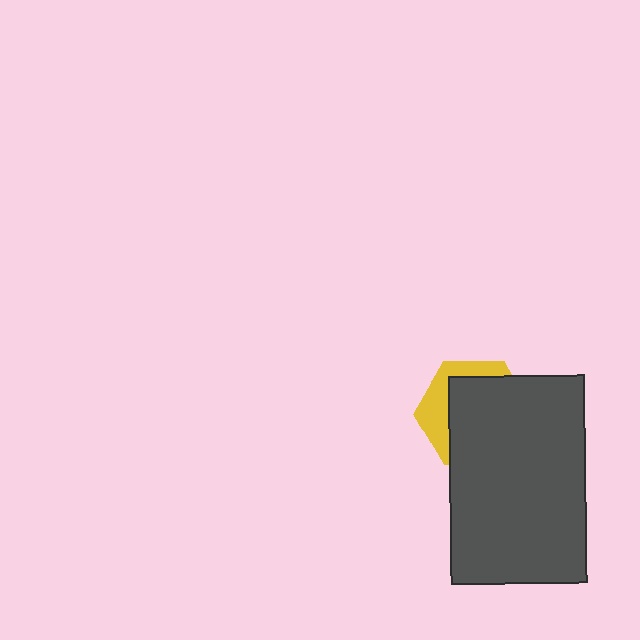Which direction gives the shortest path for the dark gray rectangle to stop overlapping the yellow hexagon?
Moving toward the lower-right gives the shortest separation.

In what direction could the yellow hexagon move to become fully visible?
The yellow hexagon could move toward the upper-left. That would shift it out from behind the dark gray rectangle entirely.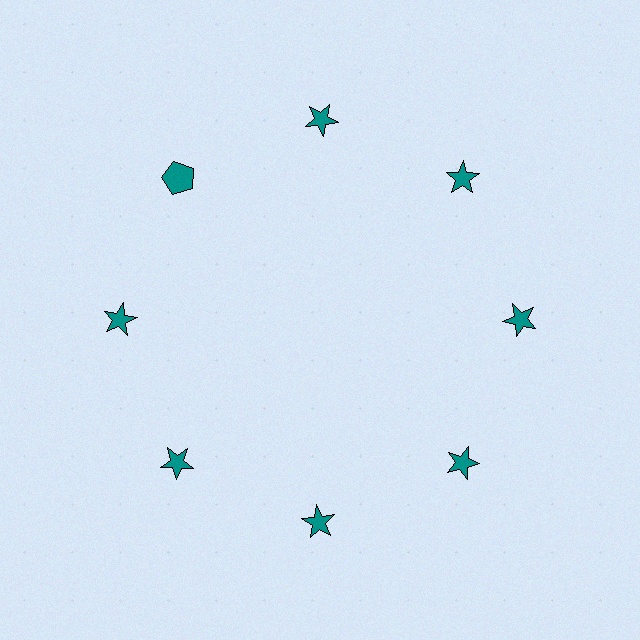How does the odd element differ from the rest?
It has a different shape: pentagon instead of star.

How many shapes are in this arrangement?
There are 8 shapes arranged in a ring pattern.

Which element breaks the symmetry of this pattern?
The teal pentagon at roughly the 10 o'clock position breaks the symmetry. All other shapes are teal stars.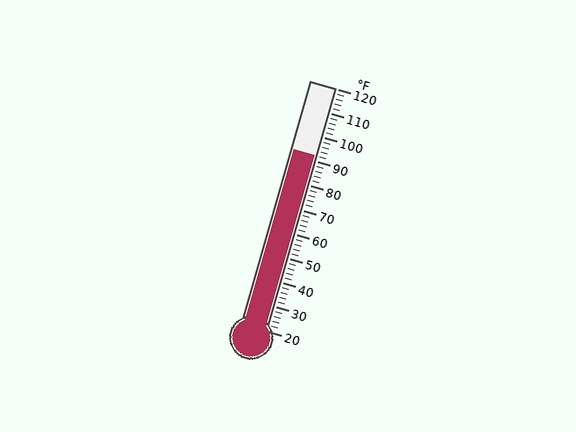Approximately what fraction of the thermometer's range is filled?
The thermometer is filled to approximately 70% of its range.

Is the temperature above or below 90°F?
The temperature is above 90°F.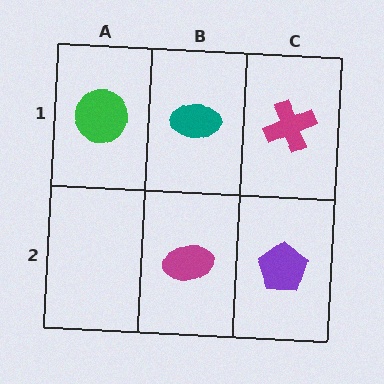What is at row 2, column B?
A magenta ellipse.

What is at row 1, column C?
A magenta cross.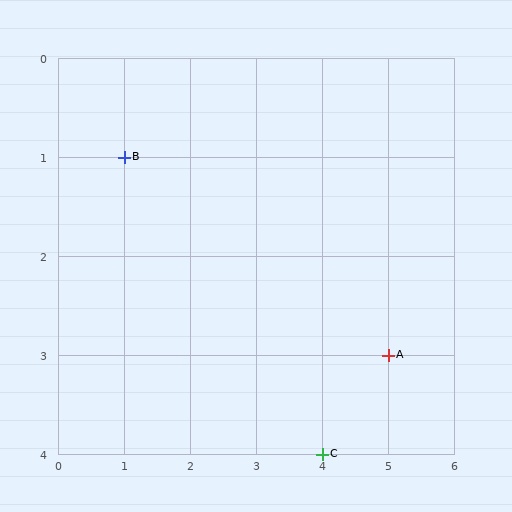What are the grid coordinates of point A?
Point A is at grid coordinates (5, 3).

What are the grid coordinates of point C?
Point C is at grid coordinates (4, 4).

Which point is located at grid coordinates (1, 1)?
Point B is at (1, 1).